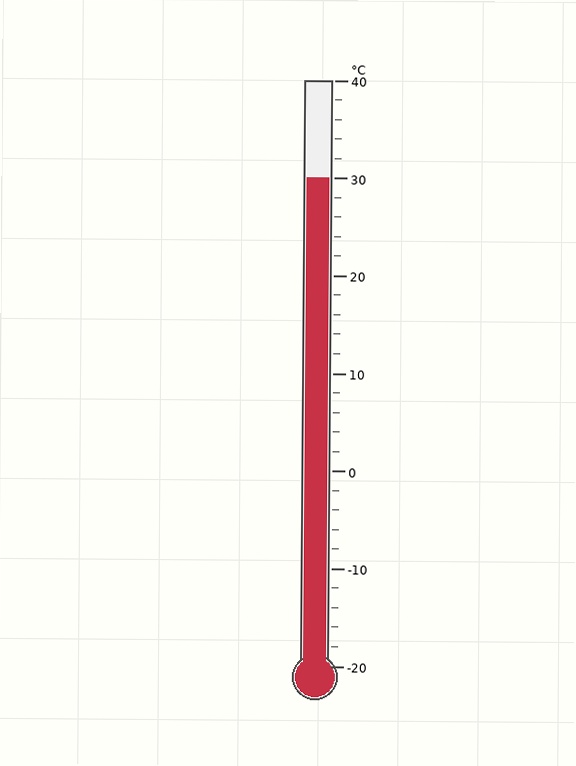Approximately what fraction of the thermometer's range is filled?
The thermometer is filled to approximately 85% of its range.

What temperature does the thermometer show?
The thermometer shows approximately 30°C.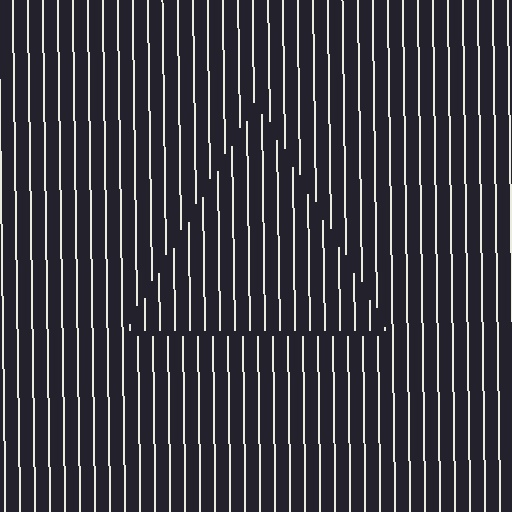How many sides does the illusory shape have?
3 sides — the line-ends trace a triangle.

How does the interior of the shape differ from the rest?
The interior of the shape contains the same grating, shifted by half a period — the contour is defined by the phase discontinuity where line-ends from the inner and outer gratings abut.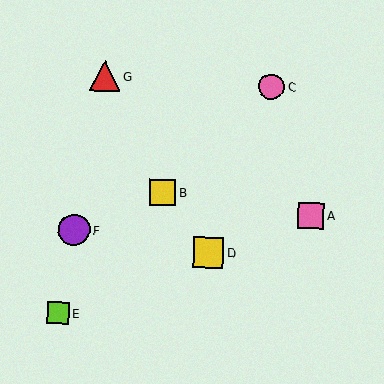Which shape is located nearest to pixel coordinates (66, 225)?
The purple circle (labeled F) at (74, 230) is nearest to that location.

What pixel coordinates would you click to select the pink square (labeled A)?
Click at (311, 216) to select the pink square A.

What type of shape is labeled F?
Shape F is a purple circle.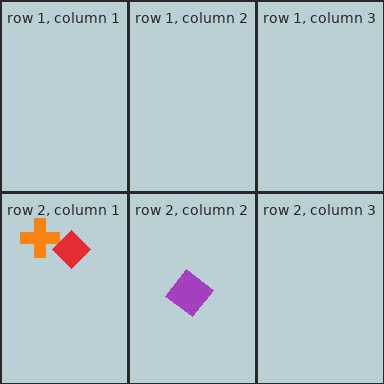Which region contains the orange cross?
The row 2, column 1 region.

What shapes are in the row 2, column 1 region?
The orange cross, the red diamond.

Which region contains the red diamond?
The row 2, column 1 region.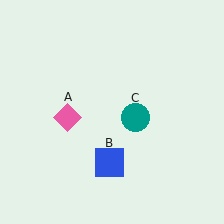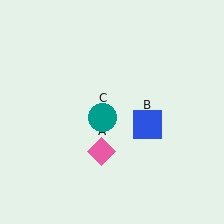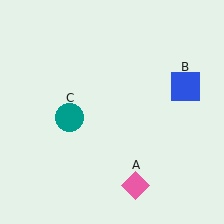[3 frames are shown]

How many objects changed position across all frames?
3 objects changed position: pink diamond (object A), blue square (object B), teal circle (object C).